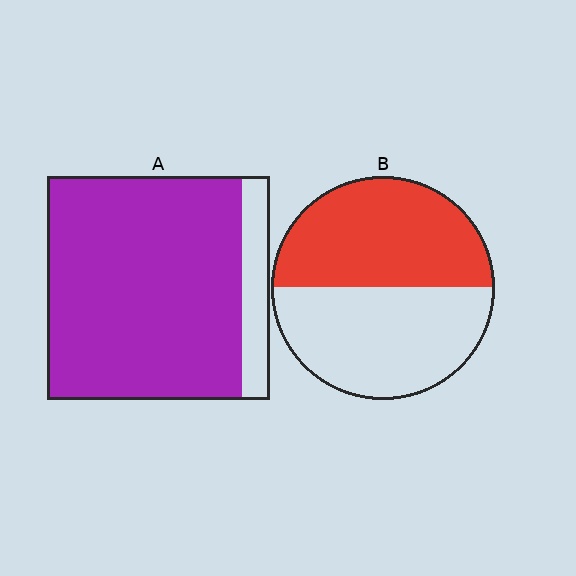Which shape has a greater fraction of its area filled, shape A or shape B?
Shape A.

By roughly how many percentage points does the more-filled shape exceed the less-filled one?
By roughly 40 percentage points (A over B).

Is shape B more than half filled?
Roughly half.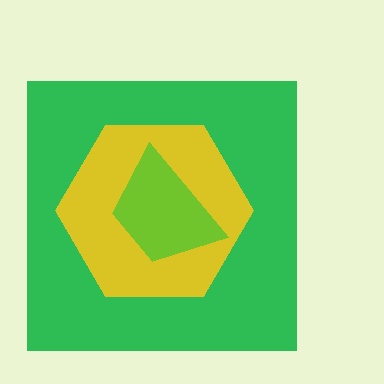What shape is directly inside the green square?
The yellow hexagon.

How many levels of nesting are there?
3.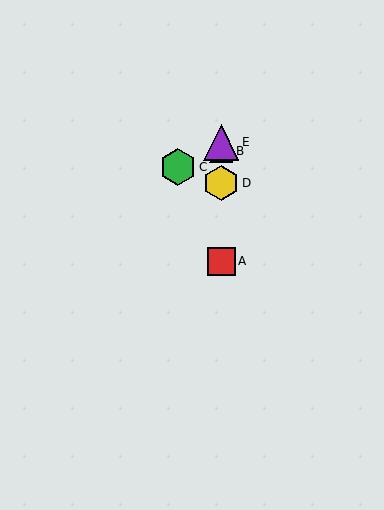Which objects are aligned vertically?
Objects A, B, D, E are aligned vertically.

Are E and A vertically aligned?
Yes, both are at x≈221.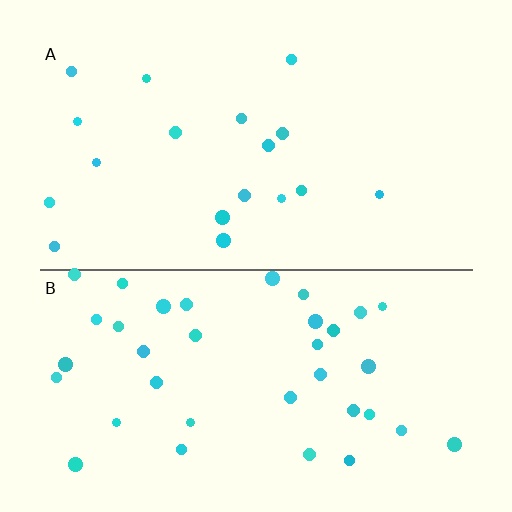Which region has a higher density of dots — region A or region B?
B (the bottom).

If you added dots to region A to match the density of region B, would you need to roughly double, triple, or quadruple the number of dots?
Approximately double.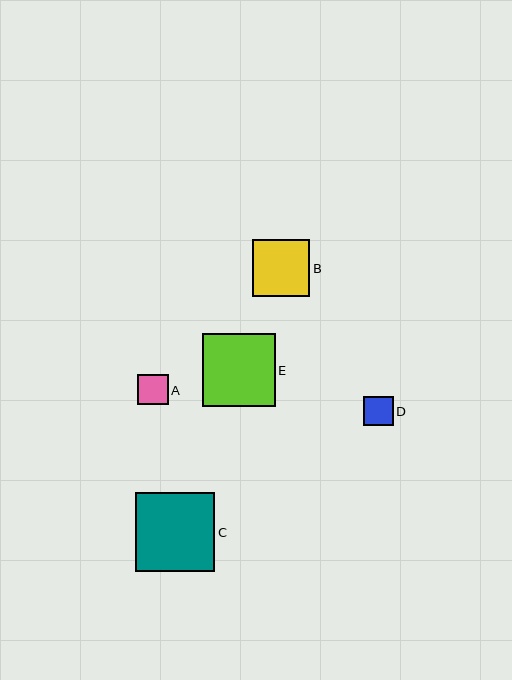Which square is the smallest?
Square D is the smallest with a size of approximately 29 pixels.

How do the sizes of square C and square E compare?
Square C and square E are approximately the same size.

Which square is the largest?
Square C is the largest with a size of approximately 79 pixels.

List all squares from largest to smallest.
From largest to smallest: C, E, B, A, D.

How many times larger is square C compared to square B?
Square C is approximately 1.4 times the size of square B.